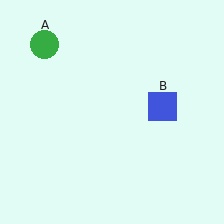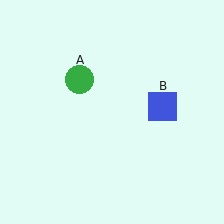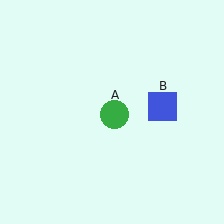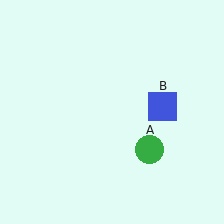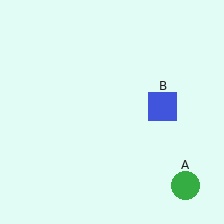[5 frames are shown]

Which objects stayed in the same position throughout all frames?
Blue square (object B) remained stationary.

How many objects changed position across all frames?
1 object changed position: green circle (object A).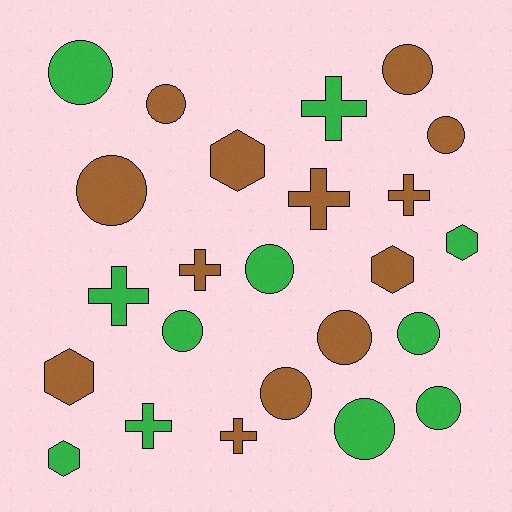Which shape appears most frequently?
Circle, with 12 objects.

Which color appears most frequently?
Brown, with 13 objects.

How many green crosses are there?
There are 3 green crosses.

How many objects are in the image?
There are 24 objects.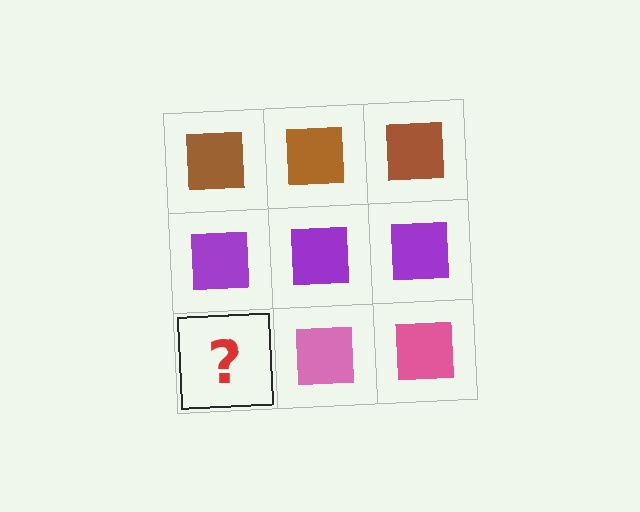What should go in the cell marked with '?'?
The missing cell should contain a pink square.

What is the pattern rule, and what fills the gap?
The rule is that each row has a consistent color. The gap should be filled with a pink square.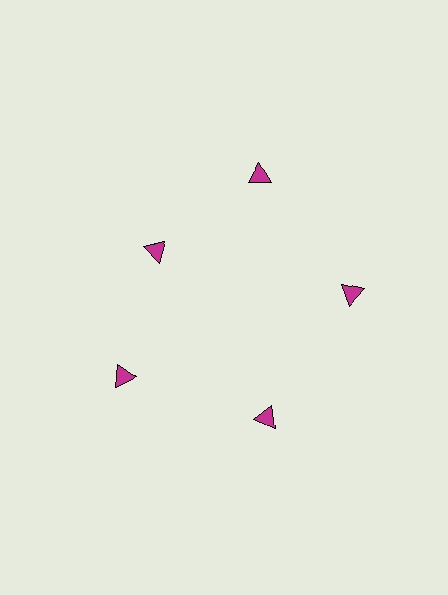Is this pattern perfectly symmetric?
No. The 5 magenta triangles are arranged in a ring, but one element near the 10 o'clock position is pulled inward toward the center, breaking the 5-fold rotational symmetry.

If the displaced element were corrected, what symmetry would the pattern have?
It would have 5-fold rotational symmetry — the pattern would map onto itself every 72 degrees.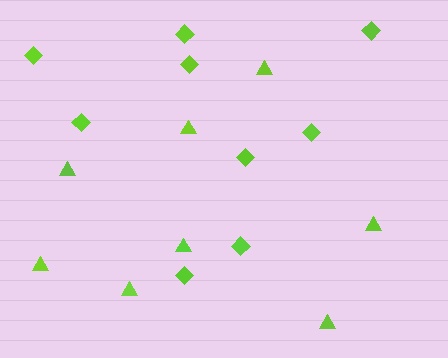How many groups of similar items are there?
There are 2 groups: one group of triangles (8) and one group of diamonds (9).